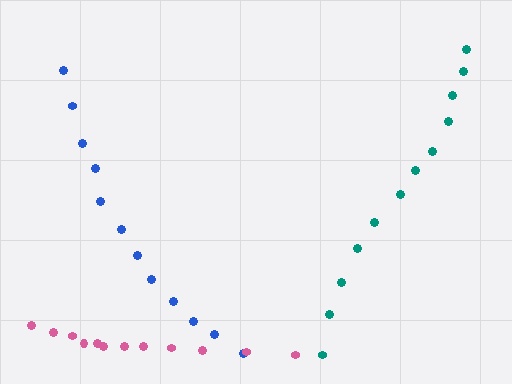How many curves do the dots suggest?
There are 3 distinct paths.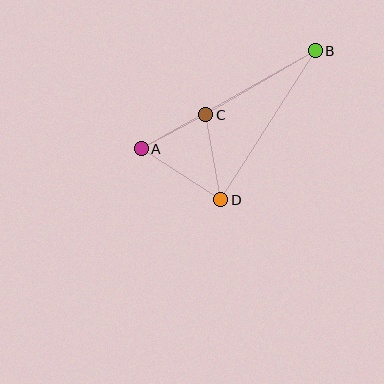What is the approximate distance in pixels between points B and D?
The distance between B and D is approximately 176 pixels.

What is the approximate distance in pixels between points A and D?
The distance between A and D is approximately 95 pixels.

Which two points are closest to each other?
Points A and C are closest to each other.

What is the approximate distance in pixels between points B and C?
The distance between B and C is approximately 127 pixels.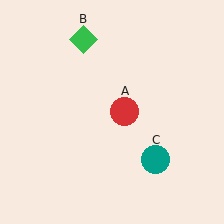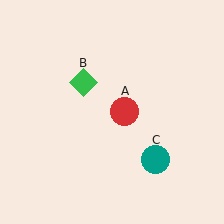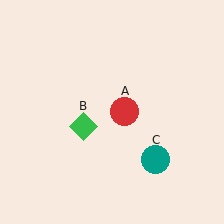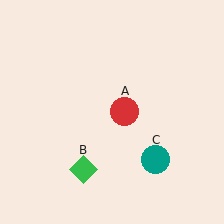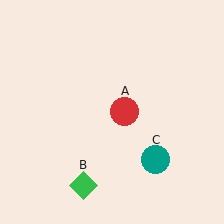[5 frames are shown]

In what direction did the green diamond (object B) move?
The green diamond (object B) moved down.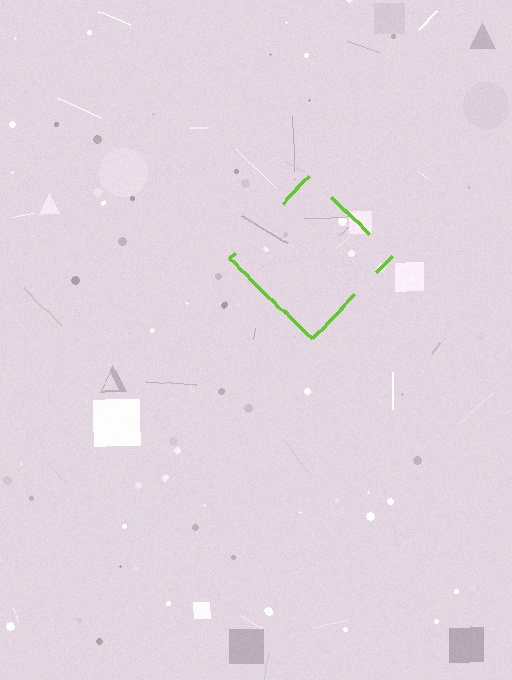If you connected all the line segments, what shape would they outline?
They would outline a diamond.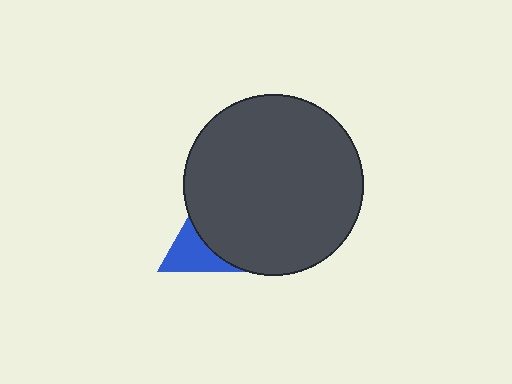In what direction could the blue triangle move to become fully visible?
The blue triangle could move left. That would shift it out from behind the dark gray circle entirely.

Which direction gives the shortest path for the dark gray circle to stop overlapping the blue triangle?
Moving right gives the shortest separation.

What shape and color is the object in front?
The object in front is a dark gray circle.